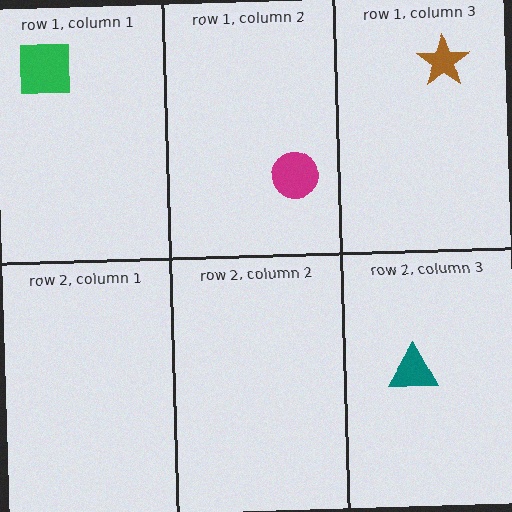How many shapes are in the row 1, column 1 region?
1.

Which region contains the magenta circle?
The row 1, column 2 region.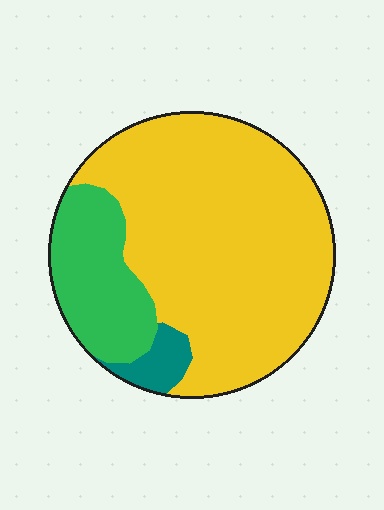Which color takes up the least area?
Teal, at roughly 5%.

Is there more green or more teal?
Green.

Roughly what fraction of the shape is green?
Green takes up about one fifth (1/5) of the shape.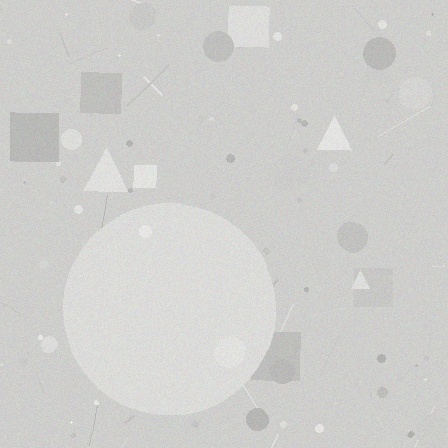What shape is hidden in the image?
A circle is hidden in the image.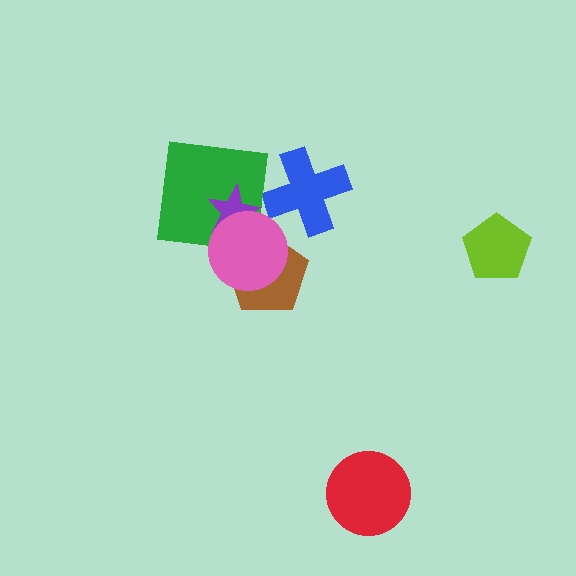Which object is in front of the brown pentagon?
The pink circle is in front of the brown pentagon.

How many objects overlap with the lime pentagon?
0 objects overlap with the lime pentagon.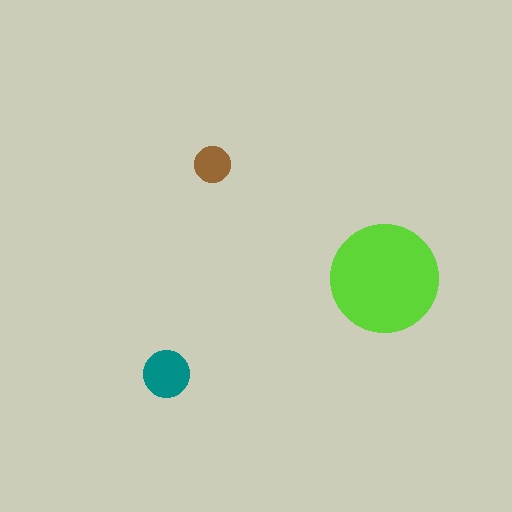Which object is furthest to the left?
The teal circle is leftmost.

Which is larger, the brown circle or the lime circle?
The lime one.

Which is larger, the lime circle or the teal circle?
The lime one.